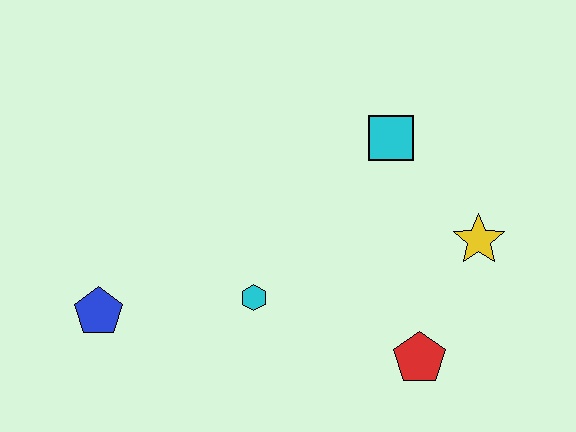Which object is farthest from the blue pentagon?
The yellow star is farthest from the blue pentagon.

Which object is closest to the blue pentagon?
The cyan hexagon is closest to the blue pentagon.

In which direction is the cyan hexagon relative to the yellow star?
The cyan hexagon is to the left of the yellow star.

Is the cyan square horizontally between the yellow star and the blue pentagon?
Yes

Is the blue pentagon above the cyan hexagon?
No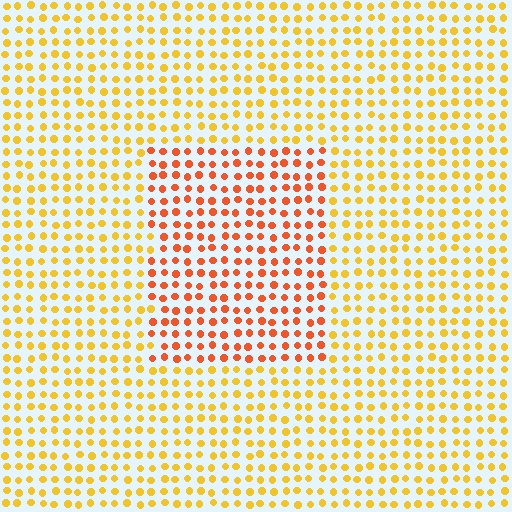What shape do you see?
I see a rectangle.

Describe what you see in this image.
The image is filled with small yellow elements in a uniform arrangement. A rectangle-shaped region is visible where the elements are tinted to a slightly different hue, forming a subtle color boundary.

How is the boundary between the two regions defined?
The boundary is defined purely by a slight shift in hue (about 33 degrees). Spacing, size, and orientation are identical on both sides.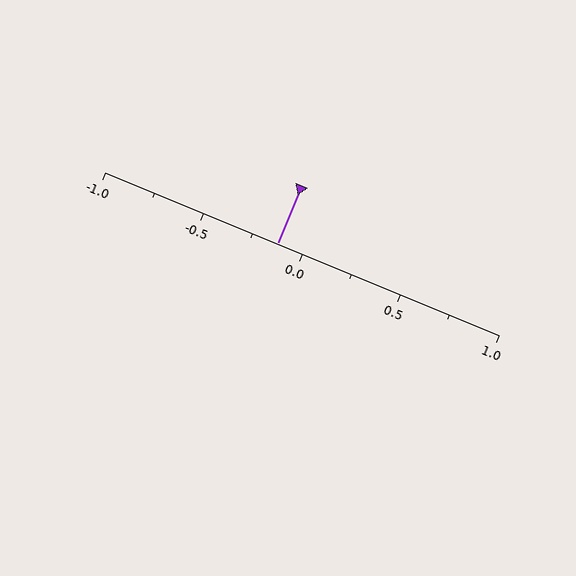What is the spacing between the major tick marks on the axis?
The major ticks are spaced 0.5 apart.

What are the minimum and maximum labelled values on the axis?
The axis runs from -1.0 to 1.0.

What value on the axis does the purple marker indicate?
The marker indicates approximately -0.12.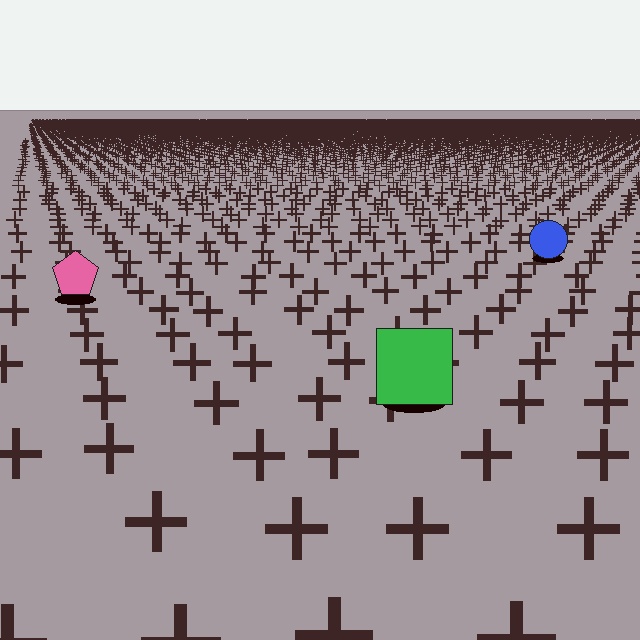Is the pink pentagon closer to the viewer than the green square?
No. The green square is closer — you can tell from the texture gradient: the ground texture is coarser near it.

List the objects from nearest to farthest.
From nearest to farthest: the green square, the pink pentagon, the blue circle.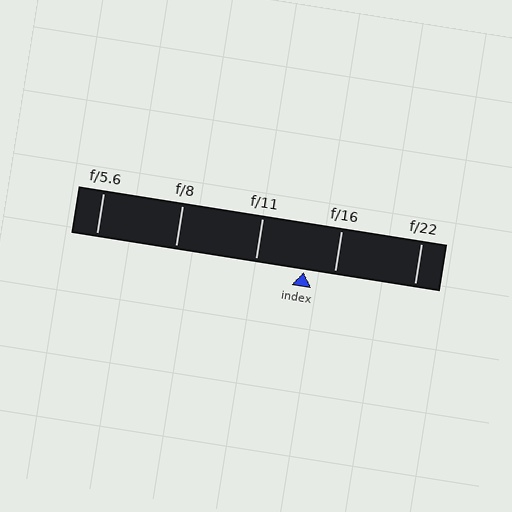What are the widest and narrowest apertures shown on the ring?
The widest aperture shown is f/5.6 and the narrowest is f/22.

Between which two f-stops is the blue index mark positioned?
The index mark is between f/11 and f/16.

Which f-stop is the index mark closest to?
The index mark is closest to f/16.